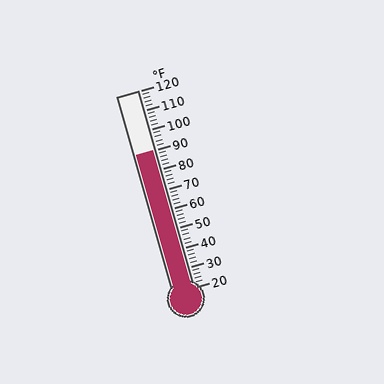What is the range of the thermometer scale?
The thermometer scale ranges from 20°F to 120°F.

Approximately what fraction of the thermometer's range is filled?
The thermometer is filled to approximately 70% of its range.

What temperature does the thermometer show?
The thermometer shows approximately 90°F.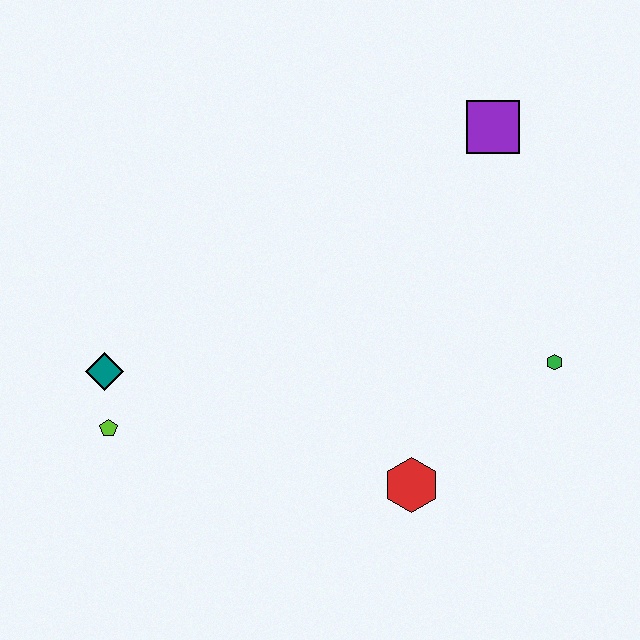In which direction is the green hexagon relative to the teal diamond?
The green hexagon is to the right of the teal diamond.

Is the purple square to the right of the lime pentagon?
Yes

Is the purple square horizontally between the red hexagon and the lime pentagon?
No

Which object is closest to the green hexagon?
The red hexagon is closest to the green hexagon.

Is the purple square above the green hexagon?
Yes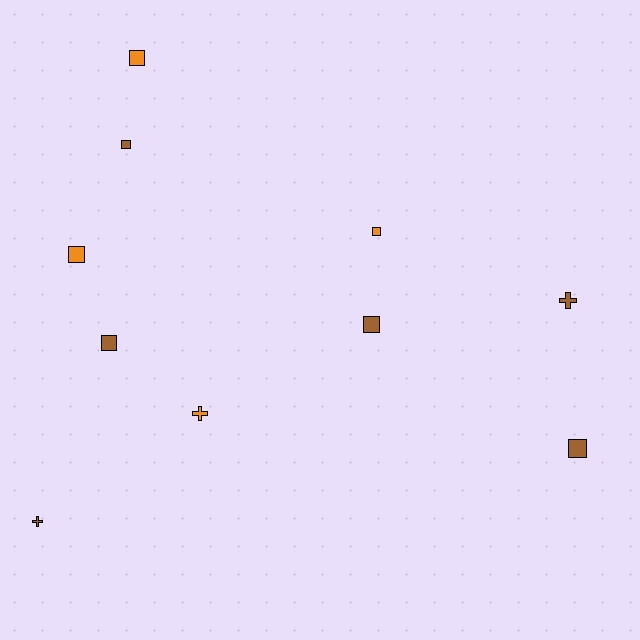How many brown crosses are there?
There are 2 brown crosses.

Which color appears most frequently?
Brown, with 6 objects.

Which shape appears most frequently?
Square, with 7 objects.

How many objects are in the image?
There are 10 objects.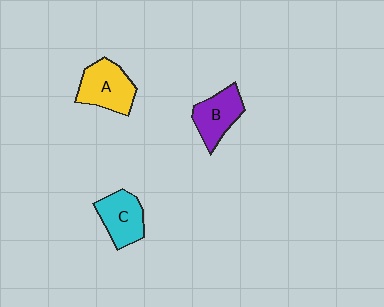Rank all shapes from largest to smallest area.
From largest to smallest: A (yellow), C (cyan), B (purple).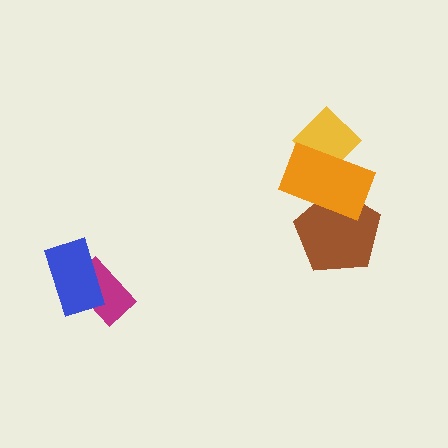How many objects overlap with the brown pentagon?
1 object overlaps with the brown pentagon.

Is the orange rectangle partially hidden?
No, no other shape covers it.